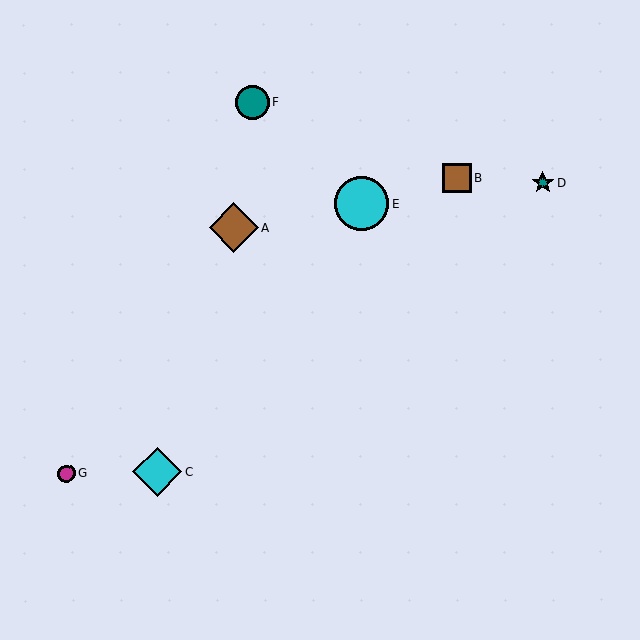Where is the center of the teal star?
The center of the teal star is at (542, 182).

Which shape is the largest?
The cyan circle (labeled E) is the largest.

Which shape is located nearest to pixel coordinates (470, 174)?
The brown square (labeled B) at (457, 178) is nearest to that location.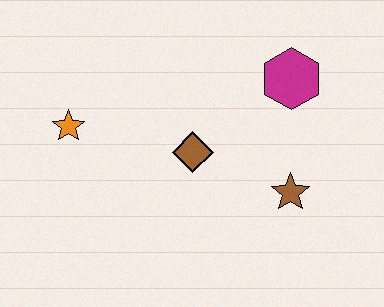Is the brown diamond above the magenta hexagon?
No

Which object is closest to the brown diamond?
The brown star is closest to the brown diamond.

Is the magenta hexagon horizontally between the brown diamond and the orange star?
No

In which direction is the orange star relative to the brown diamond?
The orange star is to the left of the brown diamond.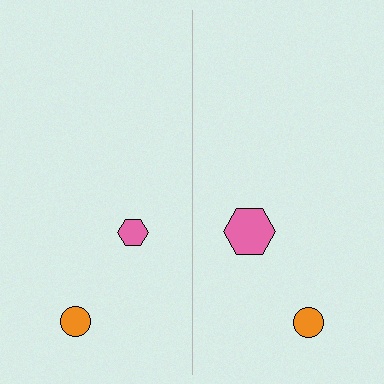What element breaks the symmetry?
The pink hexagon on the right side has a different size than its mirror counterpart.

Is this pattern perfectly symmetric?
No, the pattern is not perfectly symmetric. The pink hexagon on the right side has a different size than its mirror counterpart.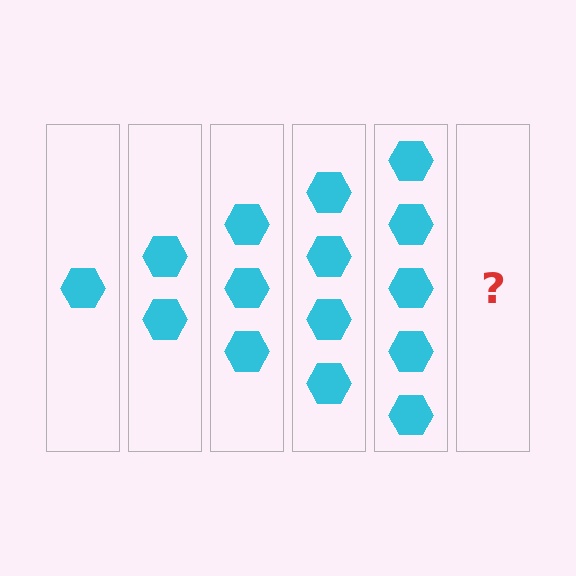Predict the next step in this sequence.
The next step is 6 hexagons.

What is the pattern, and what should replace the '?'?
The pattern is that each step adds one more hexagon. The '?' should be 6 hexagons.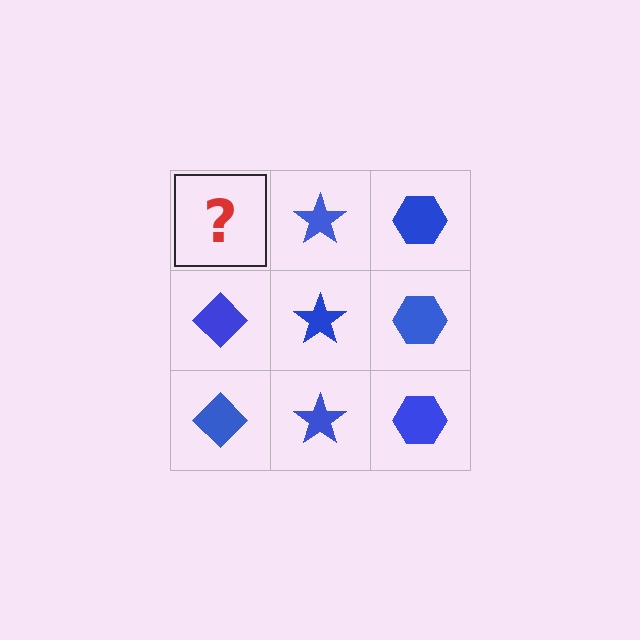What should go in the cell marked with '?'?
The missing cell should contain a blue diamond.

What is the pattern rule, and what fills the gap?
The rule is that each column has a consistent shape. The gap should be filled with a blue diamond.